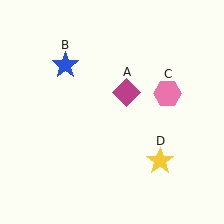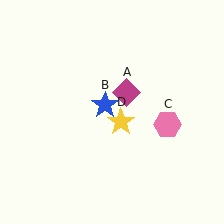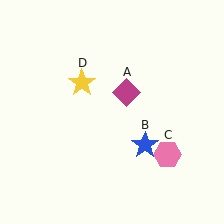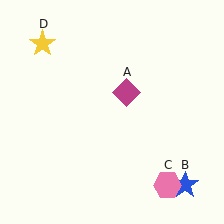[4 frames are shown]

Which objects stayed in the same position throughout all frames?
Magenta diamond (object A) remained stationary.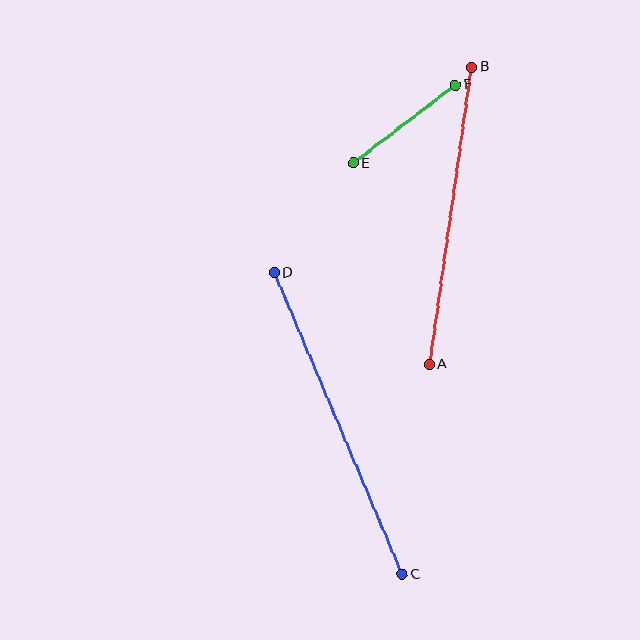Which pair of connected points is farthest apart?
Points C and D are farthest apart.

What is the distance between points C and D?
The distance is approximately 328 pixels.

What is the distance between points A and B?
The distance is approximately 300 pixels.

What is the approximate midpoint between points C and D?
The midpoint is at approximately (338, 423) pixels.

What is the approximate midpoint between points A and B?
The midpoint is at approximately (451, 216) pixels.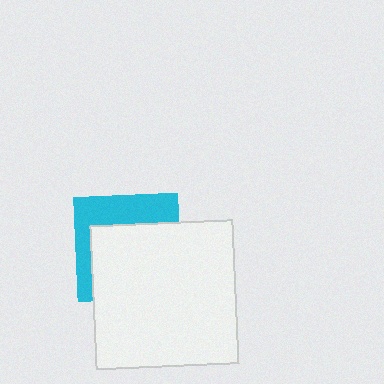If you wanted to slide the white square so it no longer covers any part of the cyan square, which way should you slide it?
Slide it toward the lower-right — that is the most direct way to separate the two shapes.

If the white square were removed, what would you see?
You would see the complete cyan square.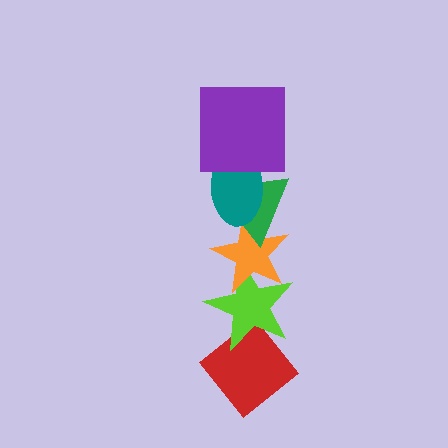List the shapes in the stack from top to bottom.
From top to bottom: the purple square, the teal ellipse, the green triangle, the orange star, the lime star, the red diamond.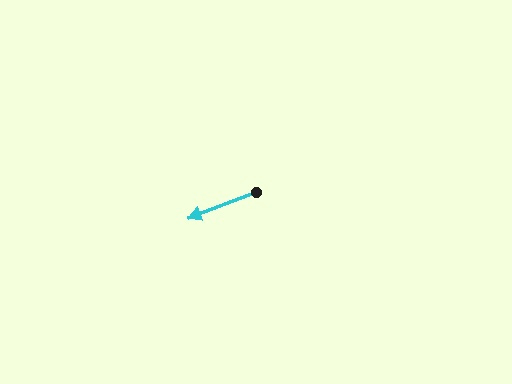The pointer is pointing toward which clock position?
Roughly 8 o'clock.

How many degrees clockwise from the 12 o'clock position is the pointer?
Approximately 249 degrees.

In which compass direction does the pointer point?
West.